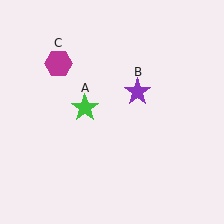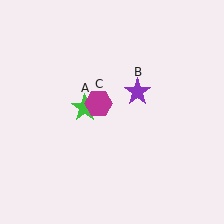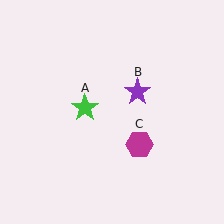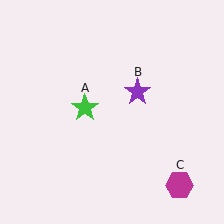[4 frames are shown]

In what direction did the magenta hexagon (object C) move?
The magenta hexagon (object C) moved down and to the right.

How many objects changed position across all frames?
1 object changed position: magenta hexagon (object C).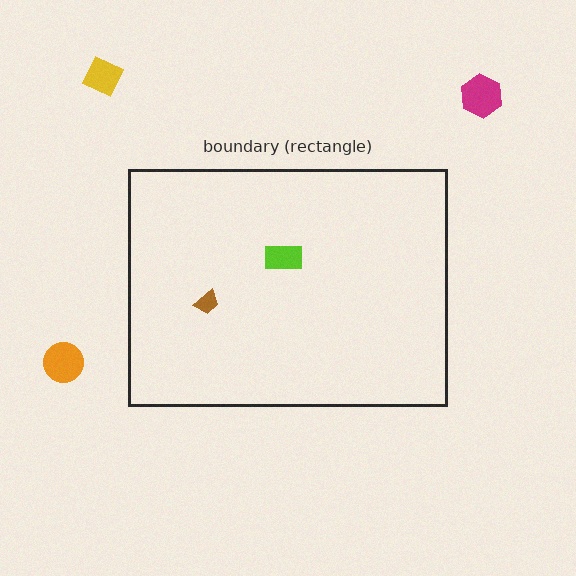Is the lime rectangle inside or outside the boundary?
Inside.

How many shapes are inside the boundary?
2 inside, 3 outside.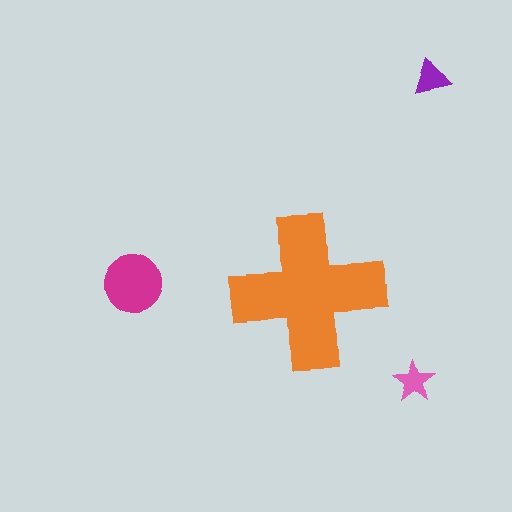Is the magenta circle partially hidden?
No, the magenta circle is fully visible.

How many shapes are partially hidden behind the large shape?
0 shapes are partially hidden.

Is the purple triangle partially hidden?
No, the purple triangle is fully visible.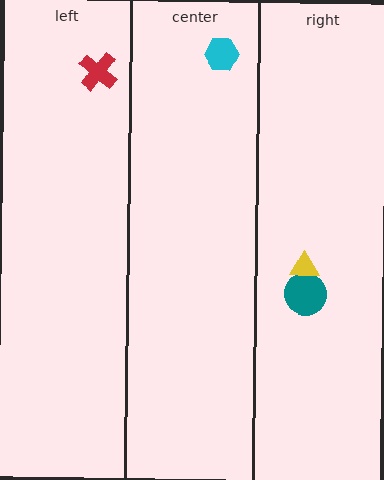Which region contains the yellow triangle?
The right region.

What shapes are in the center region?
The cyan hexagon.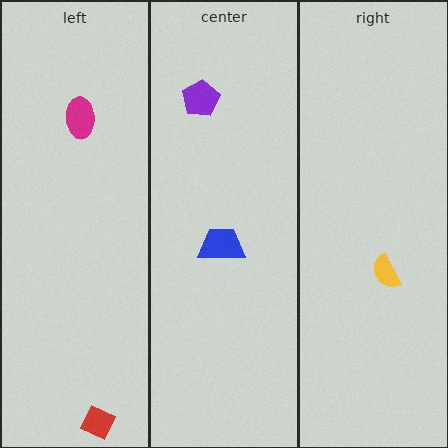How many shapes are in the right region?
1.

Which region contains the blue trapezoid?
The center region.